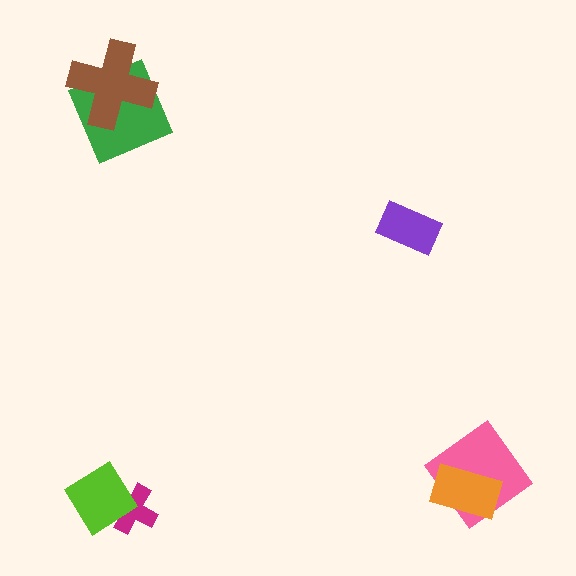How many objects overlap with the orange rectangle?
1 object overlaps with the orange rectangle.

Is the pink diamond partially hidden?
Yes, it is partially covered by another shape.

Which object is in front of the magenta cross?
The lime diamond is in front of the magenta cross.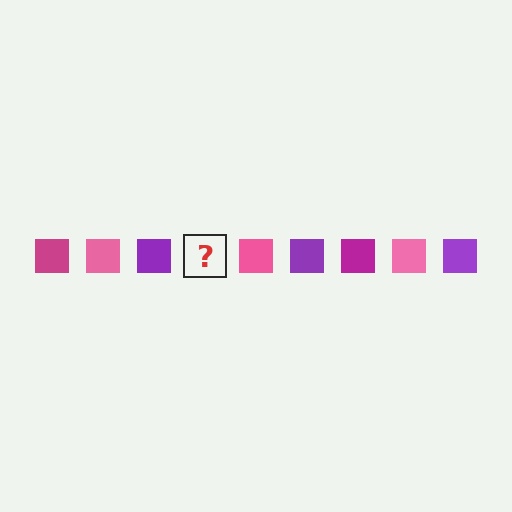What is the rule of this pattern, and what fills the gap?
The rule is that the pattern cycles through magenta, pink, purple squares. The gap should be filled with a magenta square.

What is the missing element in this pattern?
The missing element is a magenta square.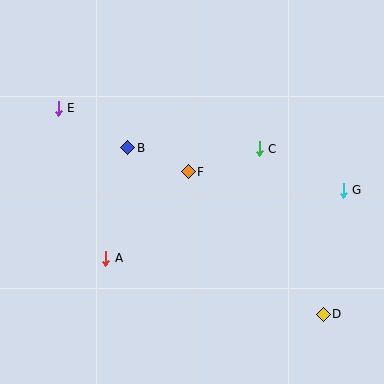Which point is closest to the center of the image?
Point F at (188, 172) is closest to the center.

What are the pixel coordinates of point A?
Point A is at (106, 258).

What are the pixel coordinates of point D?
Point D is at (323, 314).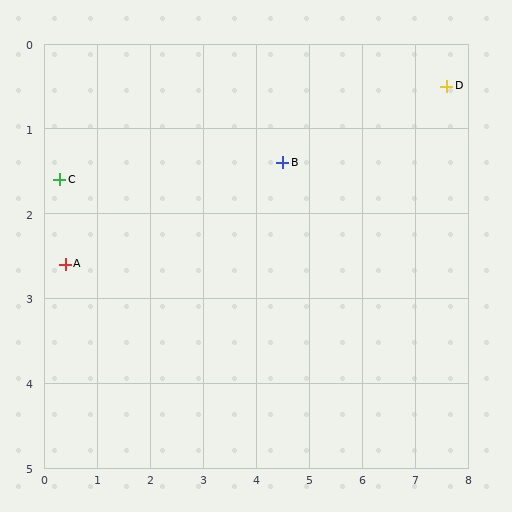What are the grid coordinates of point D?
Point D is at approximately (7.6, 0.5).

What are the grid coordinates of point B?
Point B is at approximately (4.5, 1.4).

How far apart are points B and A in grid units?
Points B and A are about 4.3 grid units apart.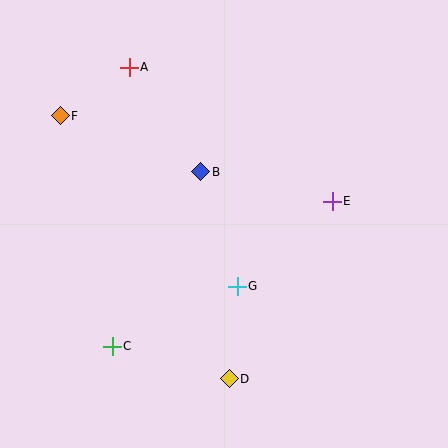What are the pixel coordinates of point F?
Point F is at (60, 116).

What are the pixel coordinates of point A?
Point A is at (129, 67).